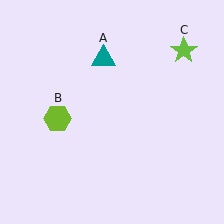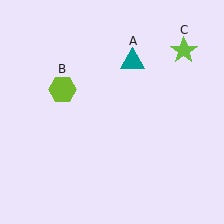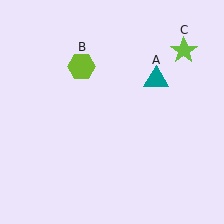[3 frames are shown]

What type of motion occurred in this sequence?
The teal triangle (object A), lime hexagon (object B) rotated clockwise around the center of the scene.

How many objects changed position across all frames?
2 objects changed position: teal triangle (object A), lime hexagon (object B).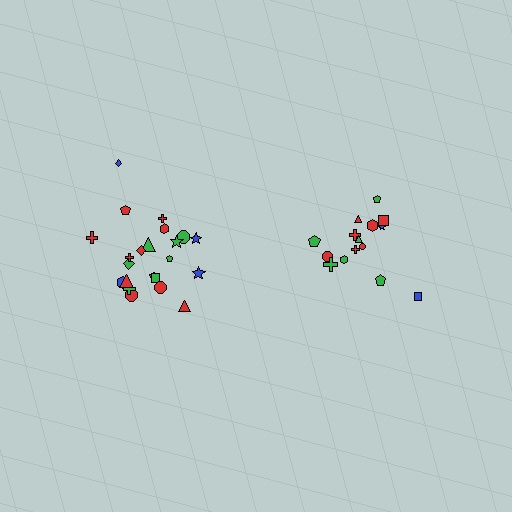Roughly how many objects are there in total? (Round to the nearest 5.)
Roughly 35 objects in total.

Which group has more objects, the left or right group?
The left group.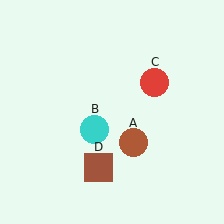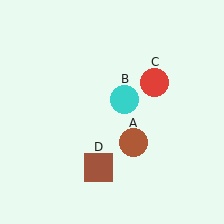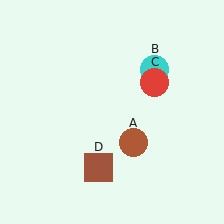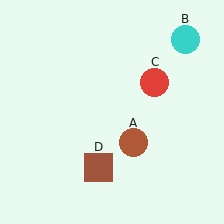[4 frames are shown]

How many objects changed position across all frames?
1 object changed position: cyan circle (object B).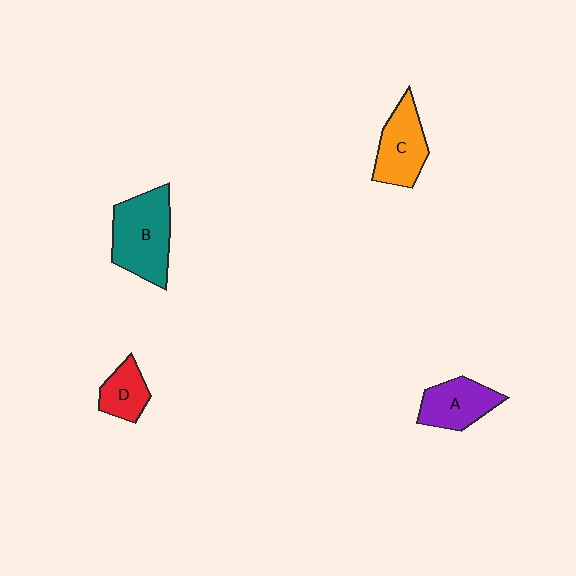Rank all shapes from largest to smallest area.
From largest to smallest: B (teal), C (orange), A (purple), D (red).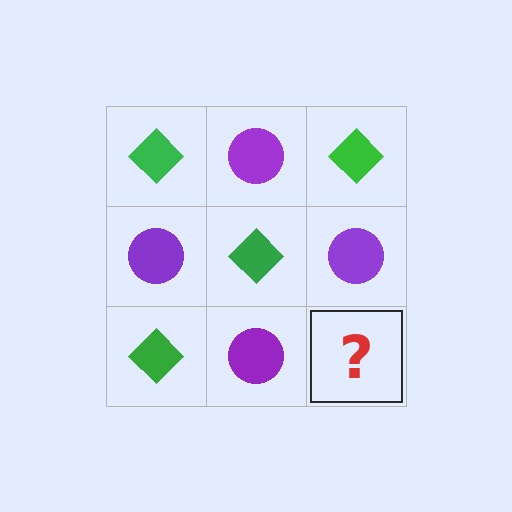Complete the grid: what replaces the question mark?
The question mark should be replaced with a green diamond.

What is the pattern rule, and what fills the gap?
The rule is that it alternates green diamond and purple circle in a checkerboard pattern. The gap should be filled with a green diamond.